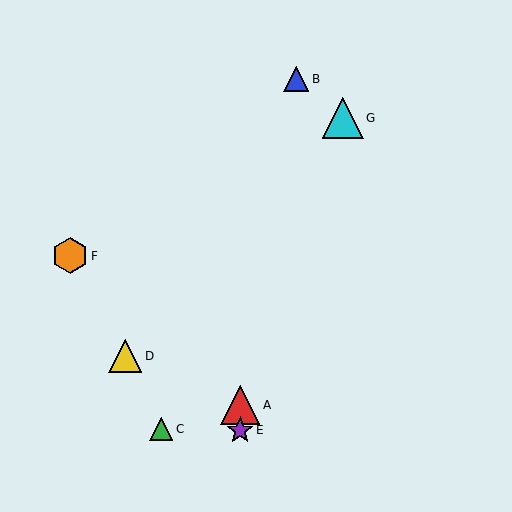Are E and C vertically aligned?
No, E is at x≈240 and C is at x≈161.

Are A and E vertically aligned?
Yes, both are at x≈240.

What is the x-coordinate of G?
Object G is at x≈343.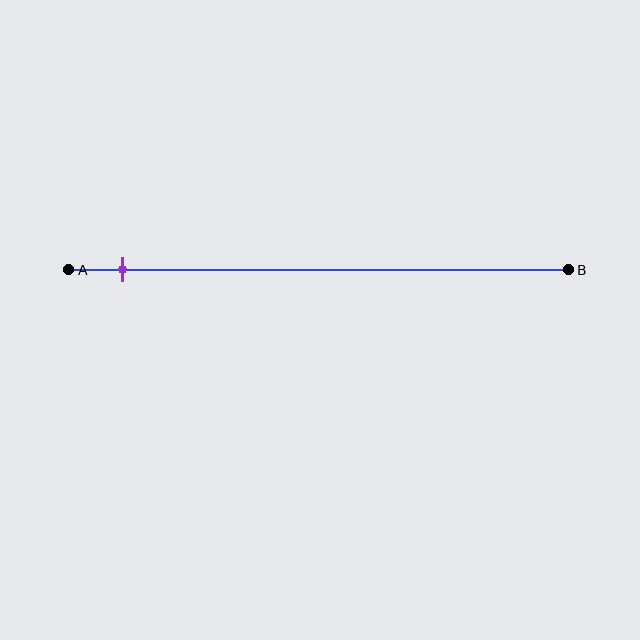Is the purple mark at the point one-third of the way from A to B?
No, the mark is at about 10% from A, not at the 33% one-third point.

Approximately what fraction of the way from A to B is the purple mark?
The purple mark is approximately 10% of the way from A to B.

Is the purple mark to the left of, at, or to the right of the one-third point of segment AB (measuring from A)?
The purple mark is to the left of the one-third point of segment AB.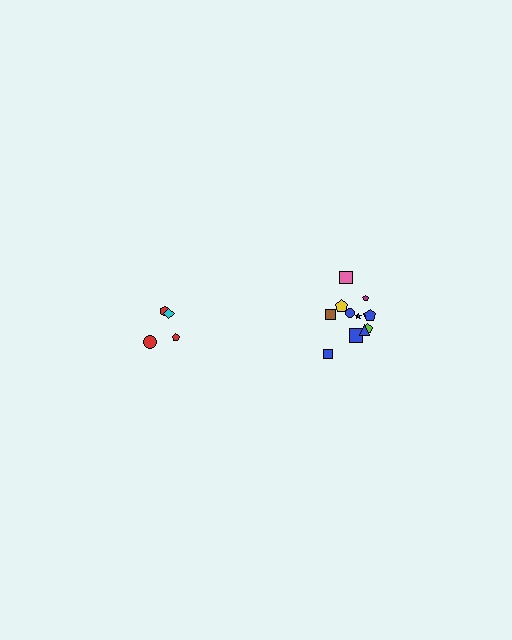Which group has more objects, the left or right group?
The right group.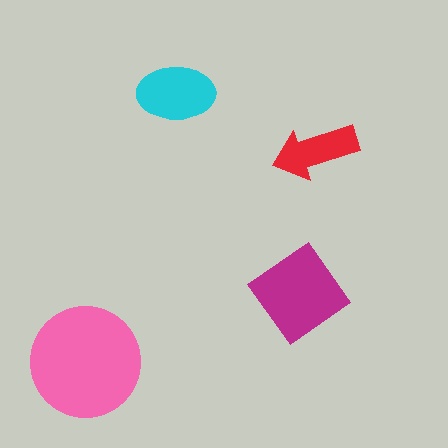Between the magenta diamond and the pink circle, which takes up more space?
The pink circle.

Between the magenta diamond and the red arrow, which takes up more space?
The magenta diamond.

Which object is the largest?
The pink circle.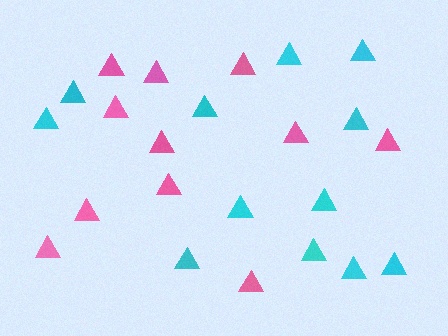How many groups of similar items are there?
There are 2 groups: one group of cyan triangles (12) and one group of pink triangles (11).